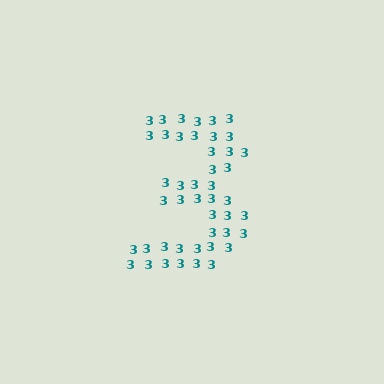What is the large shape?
The large shape is the digit 3.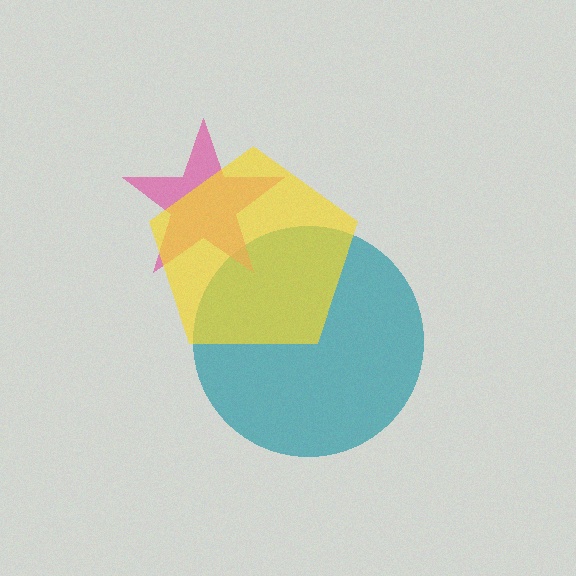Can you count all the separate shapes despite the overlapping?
Yes, there are 3 separate shapes.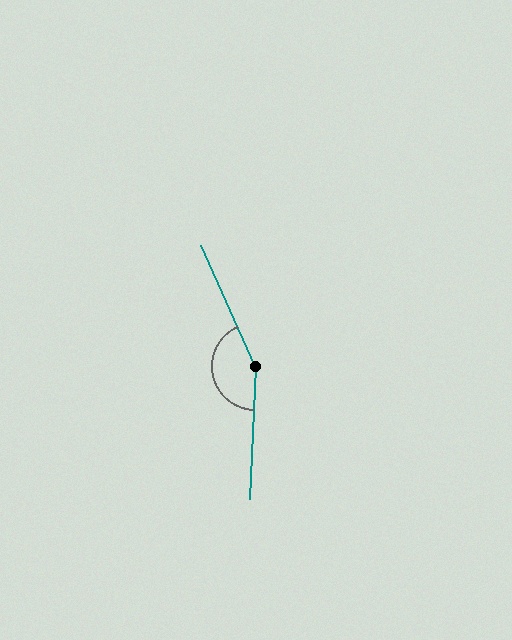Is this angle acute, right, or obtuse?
It is obtuse.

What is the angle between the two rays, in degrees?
Approximately 153 degrees.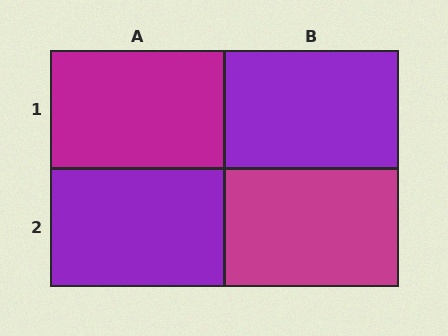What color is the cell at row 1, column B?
Purple.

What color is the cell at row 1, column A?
Magenta.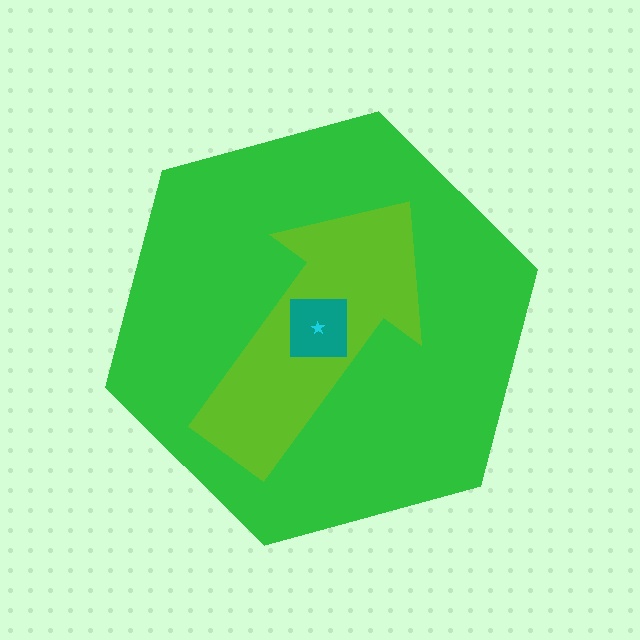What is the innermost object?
The cyan star.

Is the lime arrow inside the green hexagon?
Yes.